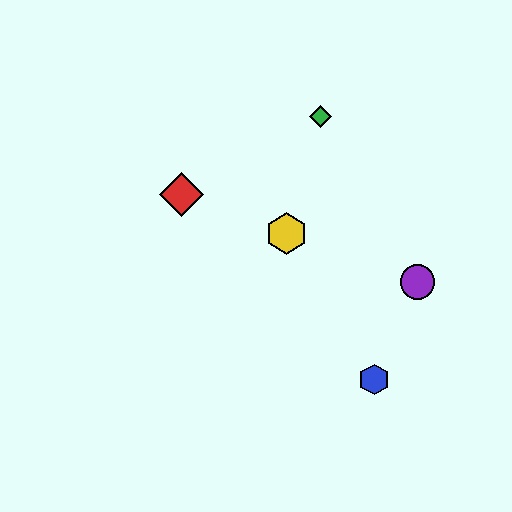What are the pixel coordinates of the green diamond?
The green diamond is at (320, 116).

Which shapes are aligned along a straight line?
The red diamond, the yellow hexagon, the purple circle are aligned along a straight line.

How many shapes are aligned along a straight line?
3 shapes (the red diamond, the yellow hexagon, the purple circle) are aligned along a straight line.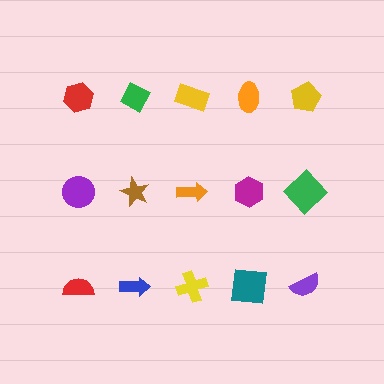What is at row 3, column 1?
A red semicircle.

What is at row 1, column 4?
An orange ellipse.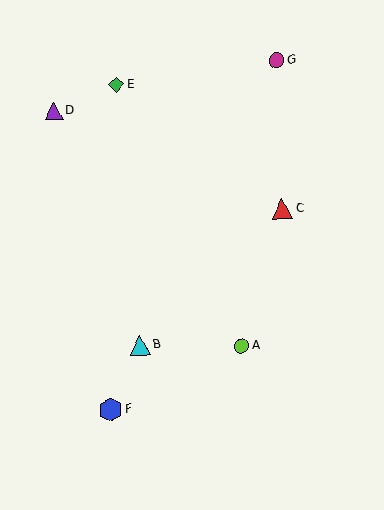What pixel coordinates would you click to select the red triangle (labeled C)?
Click at (282, 209) to select the red triangle C.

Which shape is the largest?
The blue hexagon (labeled F) is the largest.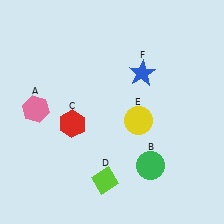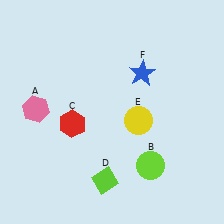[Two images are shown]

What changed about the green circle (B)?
In Image 1, B is green. In Image 2, it changed to lime.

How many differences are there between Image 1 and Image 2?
There is 1 difference between the two images.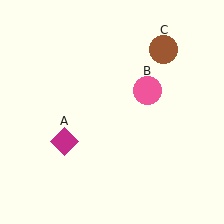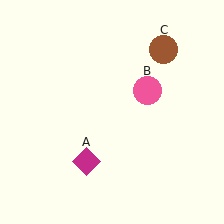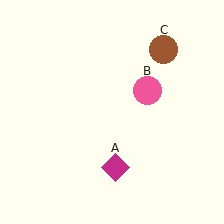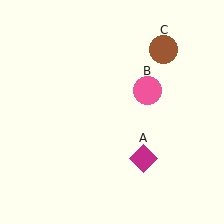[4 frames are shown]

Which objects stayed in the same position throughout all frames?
Pink circle (object B) and brown circle (object C) remained stationary.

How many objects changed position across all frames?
1 object changed position: magenta diamond (object A).